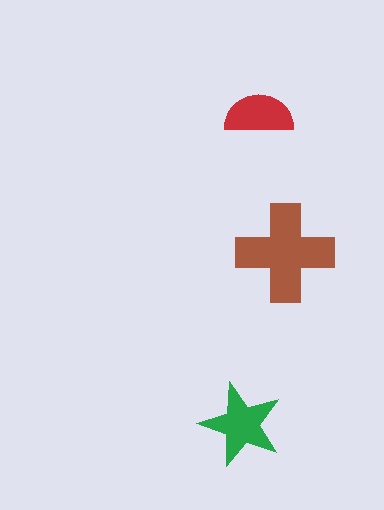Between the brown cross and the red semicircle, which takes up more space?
The brown cross.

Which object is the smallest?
The red semicircle.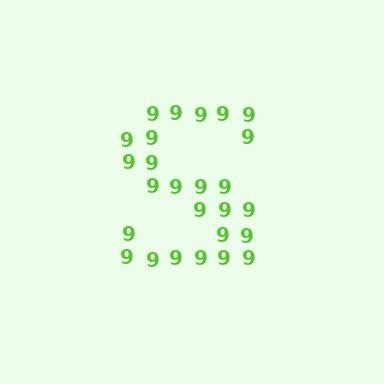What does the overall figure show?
The overall figure shows the letter S.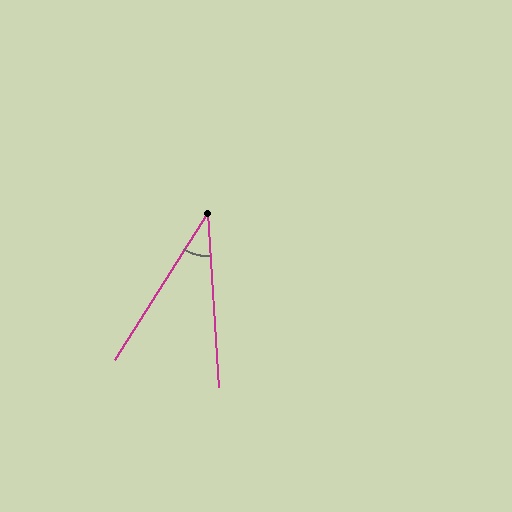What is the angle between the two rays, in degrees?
Approximately 36 degrees.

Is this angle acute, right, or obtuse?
It is acute.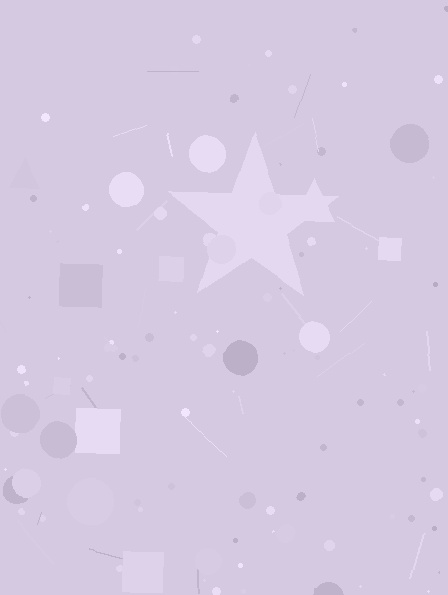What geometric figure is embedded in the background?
A star is embedded in the background.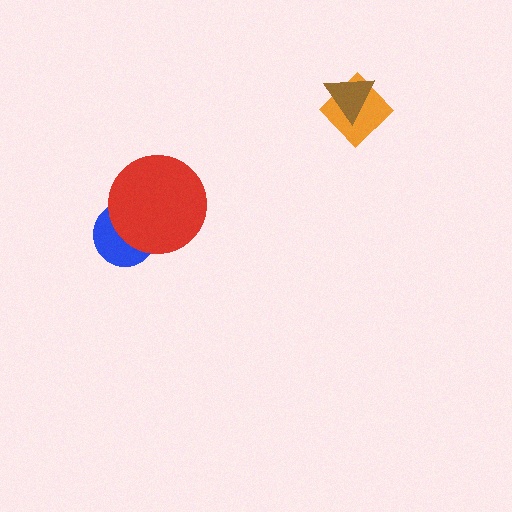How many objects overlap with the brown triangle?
1 object overlaps with the brown triangle.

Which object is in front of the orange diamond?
The brown triangle is in front of the orange diamond.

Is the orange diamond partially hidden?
Yes, it is partially covered by another shape.